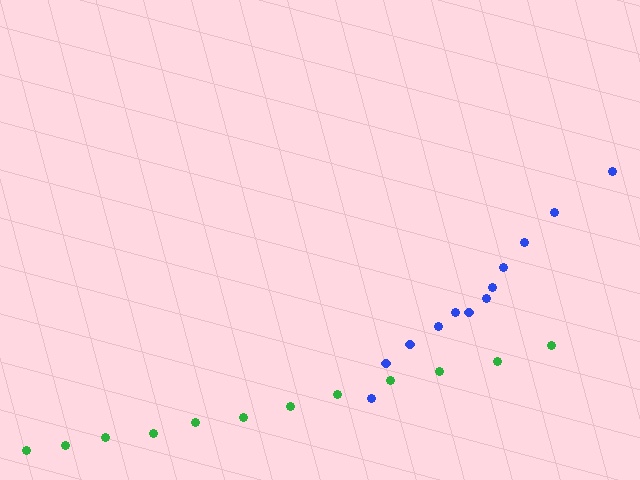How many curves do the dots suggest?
There are 2 distinct paths.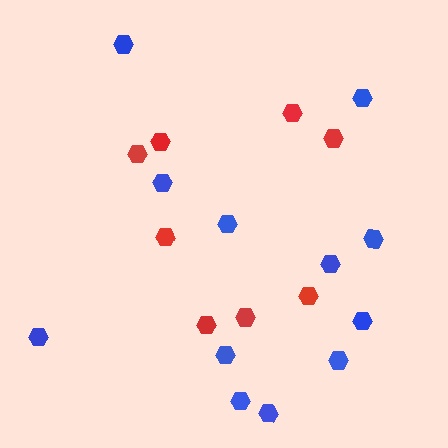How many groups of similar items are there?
There are 2 groups: one group of blue hexagons (12) and one group of red hexagons (8).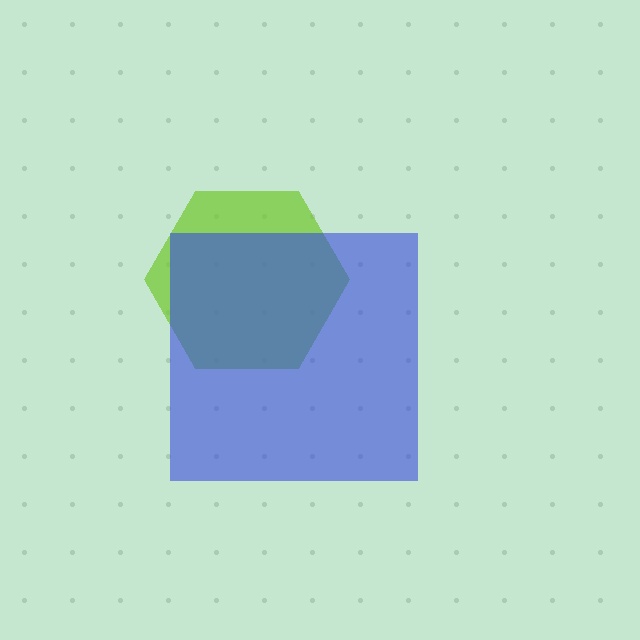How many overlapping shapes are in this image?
There are 2 overlapping shapes in the image.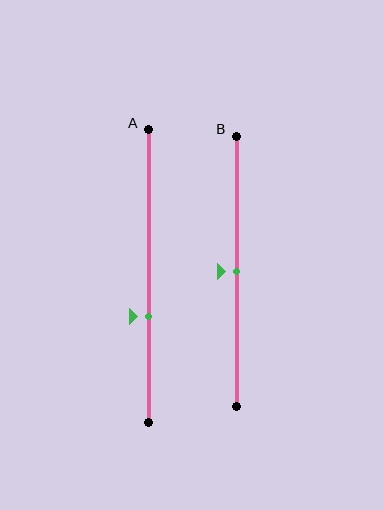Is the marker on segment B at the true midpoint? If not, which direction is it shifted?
Yes, the marker on segment B is at the true midpoint.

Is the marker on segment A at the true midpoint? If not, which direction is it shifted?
No, the marker on segment A is shifted downward by about 14% of the segment length.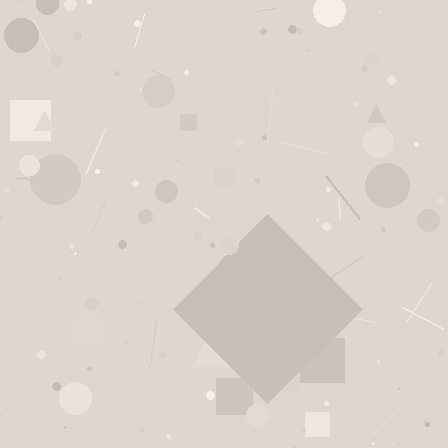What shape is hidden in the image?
A diamond is hidden in the image.